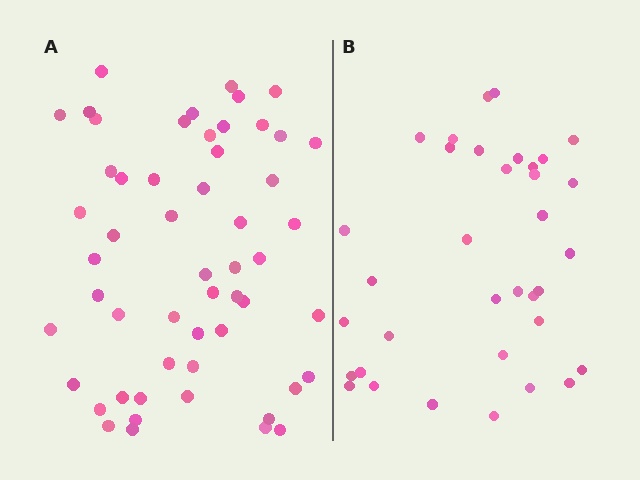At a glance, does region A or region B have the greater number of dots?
Region A (the left region) has more dots.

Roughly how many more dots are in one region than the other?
Region A has approximately 20 more dots than region B.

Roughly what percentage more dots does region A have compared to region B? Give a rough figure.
About 55% more.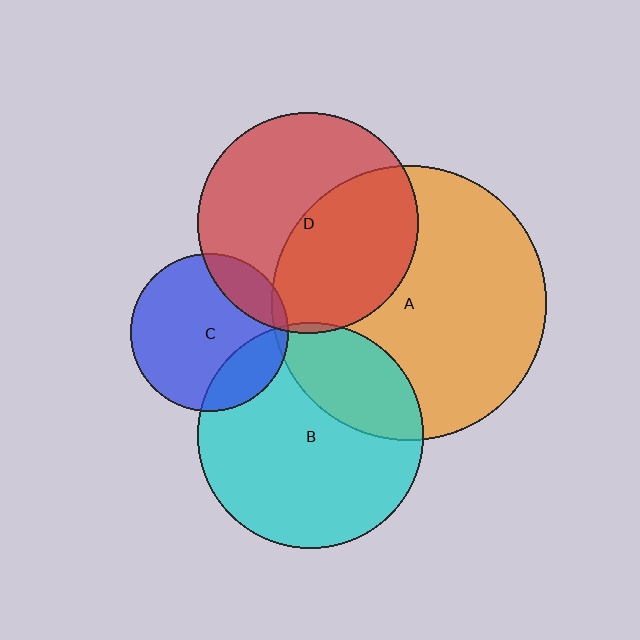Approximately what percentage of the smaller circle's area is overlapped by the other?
Approximately 30%.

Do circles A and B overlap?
Yes.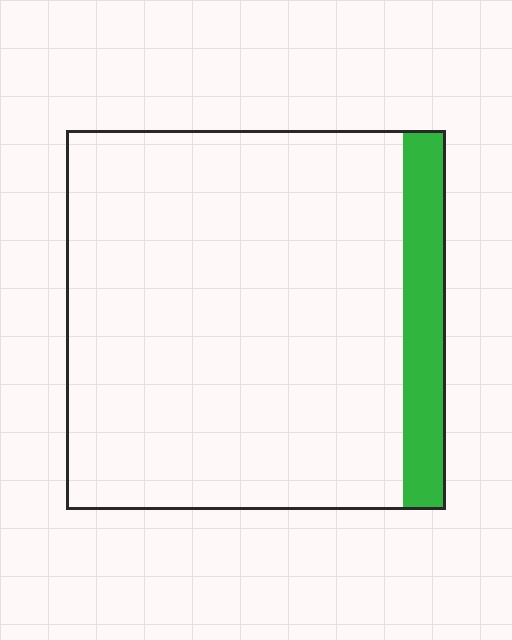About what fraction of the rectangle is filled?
About one eighth (1/8).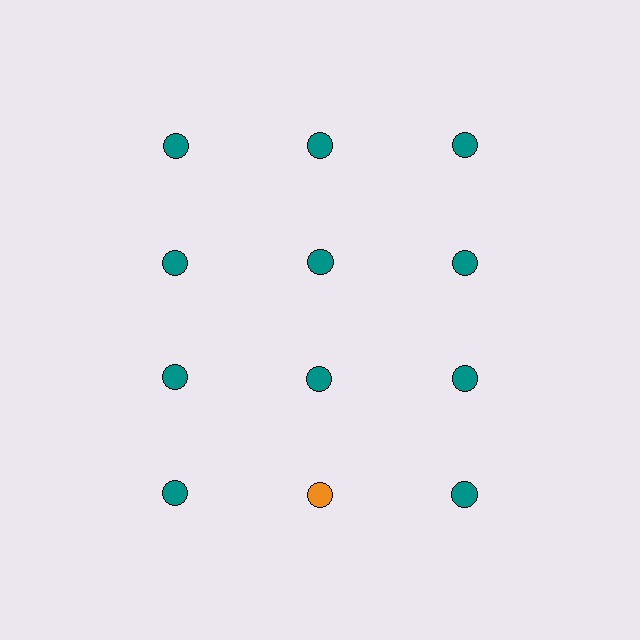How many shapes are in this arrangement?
There are 12 shapes arranged in a grid pattern.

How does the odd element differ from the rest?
It has a different color: orange instead of teal.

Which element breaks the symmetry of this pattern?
The orange circle in the fourth row, second from left column breaks the symmetry. All other shapes are teal circles.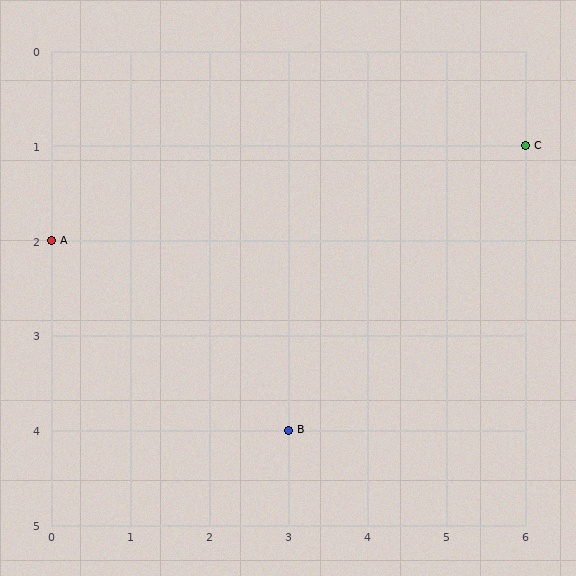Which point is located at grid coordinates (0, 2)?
Point A is at (0, 2).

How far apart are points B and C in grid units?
Points B and C are 3 columns and 3 rows apart (about 4.2 grid units diagonally).